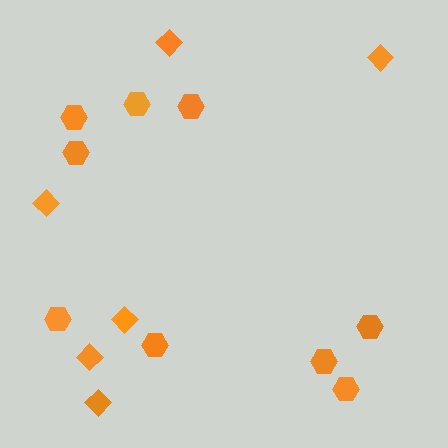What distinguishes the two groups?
There are 2 groups: one group of hexagons (9) and one group of diamonds (6).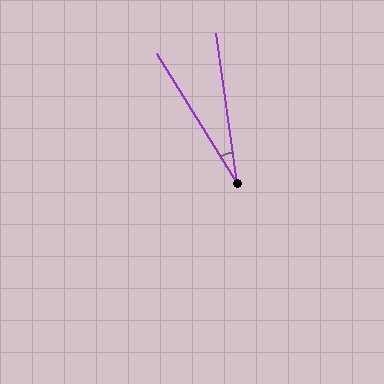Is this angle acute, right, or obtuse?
It is acute.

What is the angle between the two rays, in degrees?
Approximately 24 degrees.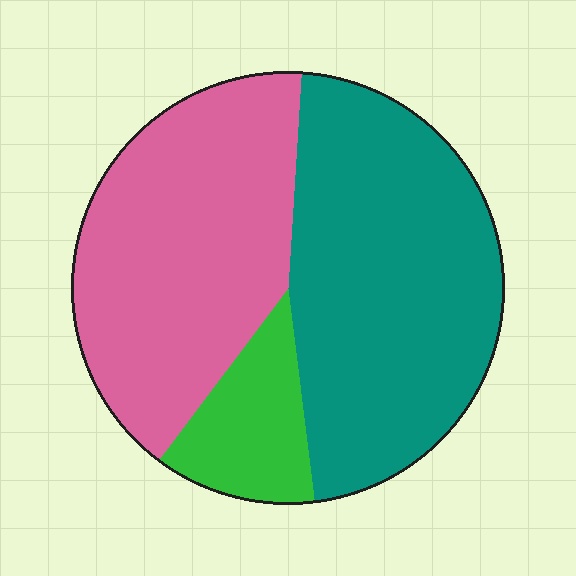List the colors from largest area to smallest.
From largest to smallest: teal, pink, green.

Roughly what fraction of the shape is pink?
Pink takes up between a third and a half of the shape.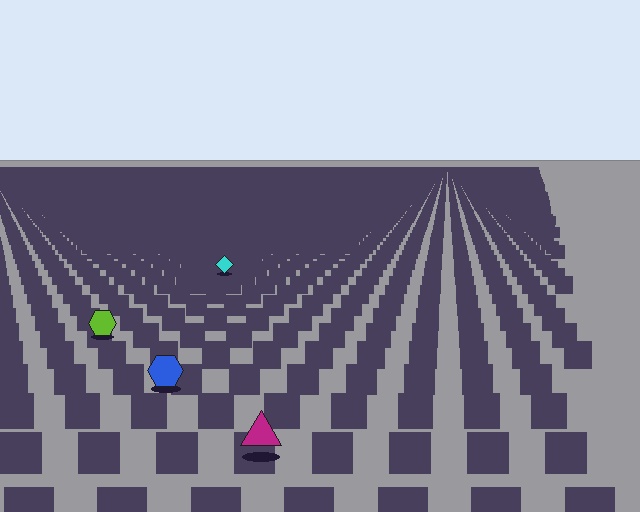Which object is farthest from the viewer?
The cyan diamond is farthest from the viewer. It appears smaller and the ground texture around it is denser.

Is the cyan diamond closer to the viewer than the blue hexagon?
No. The blue hexagon is closer — you can tell from the texture gradient: the ground texture is coarser near it.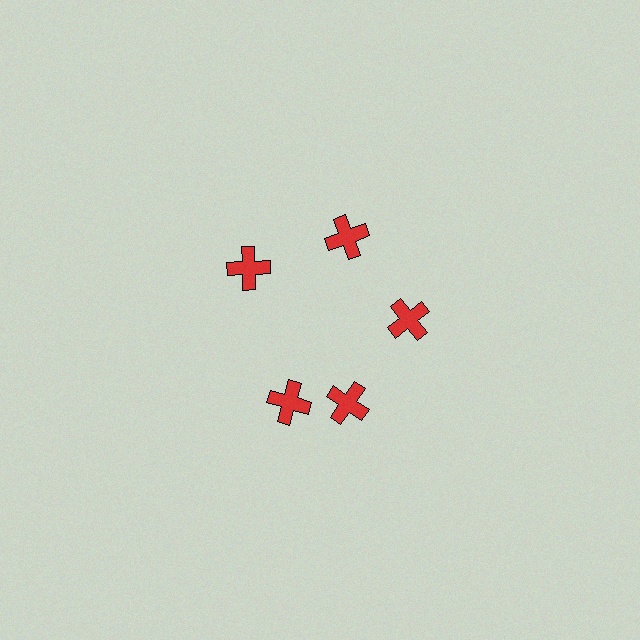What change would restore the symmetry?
The symmetry would be restored by rotating it back into even spacing with its neighbors so that all 5 crosses sit at equal angles and equal distance from the center.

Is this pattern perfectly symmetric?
No. The 5 red crosses are arranged in a ring, but one element near the 8 o'clock position is rotated out of alignment along the ring, breaking the 5-fold rotational symmetry.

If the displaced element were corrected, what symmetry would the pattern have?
It would have 5-fold rotational symmetry — the pattern would map onto itself every 72 degrees.